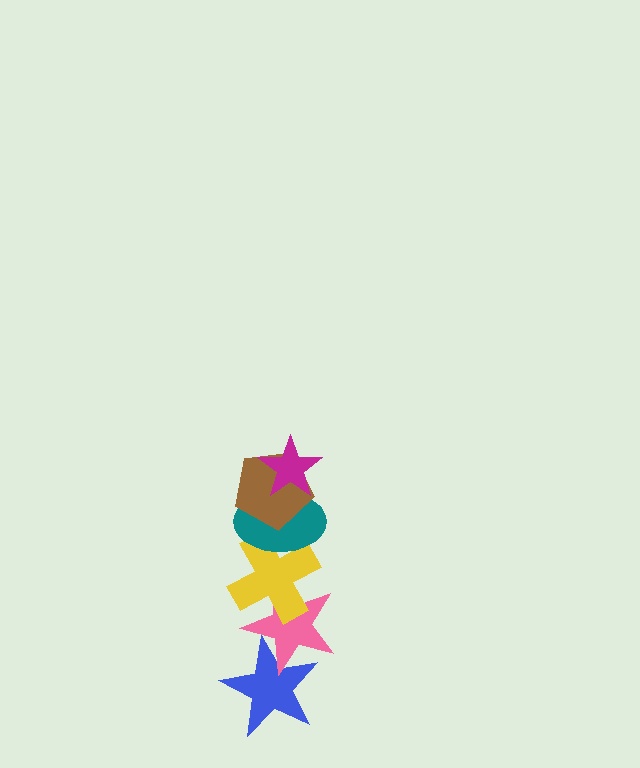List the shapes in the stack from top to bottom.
From top to bottom: the magenta star, the brown pentagon, the teal ellipse, the yellow cross, the pink star, the blue star.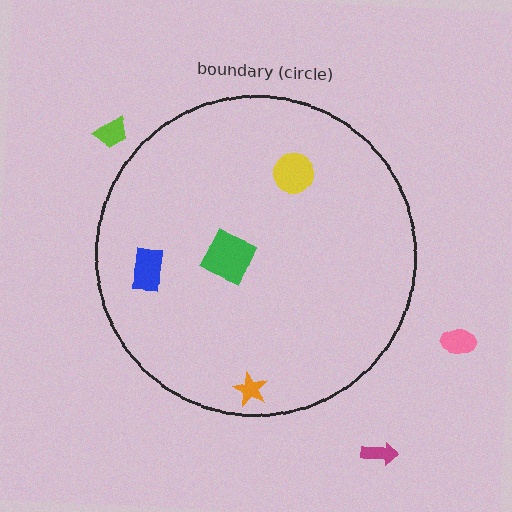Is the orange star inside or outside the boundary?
Inside.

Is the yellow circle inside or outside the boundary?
Inside.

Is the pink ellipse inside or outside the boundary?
Outside.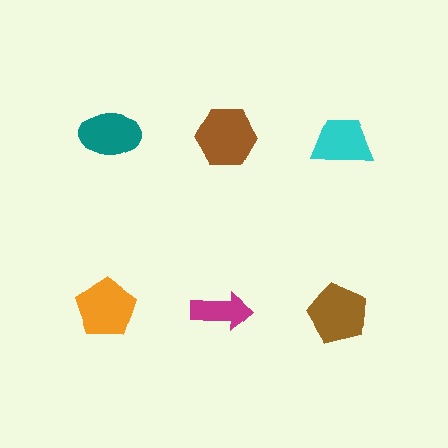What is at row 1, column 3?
A cyan trapezoid.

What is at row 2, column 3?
A brown pentagon.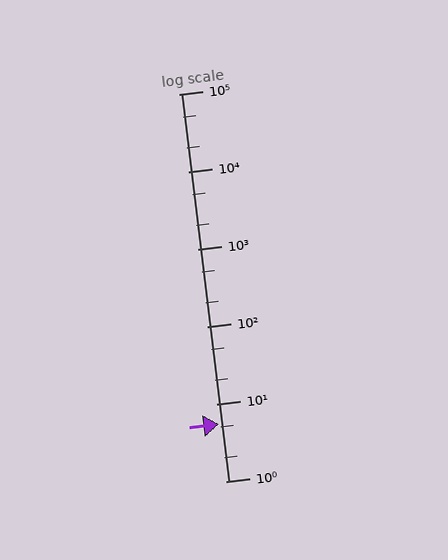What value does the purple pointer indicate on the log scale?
The pointer indicates approximately 5.5.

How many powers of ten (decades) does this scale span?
The scale spans 5 decades, from 1 to 100000.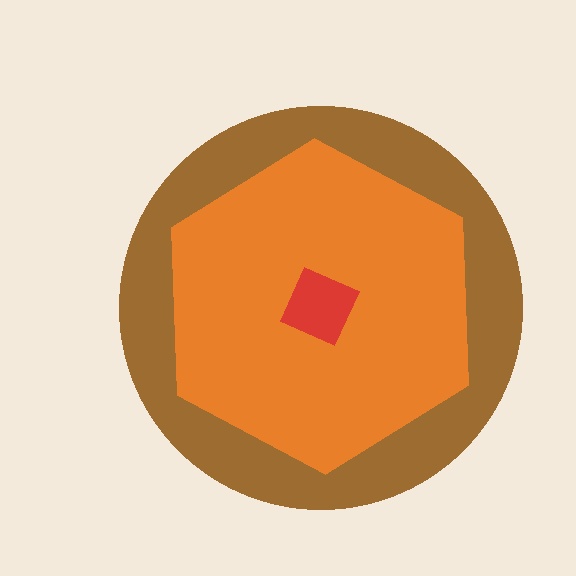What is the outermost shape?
The brown circle.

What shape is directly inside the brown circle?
The orange hexagon.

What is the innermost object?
The red diamond.